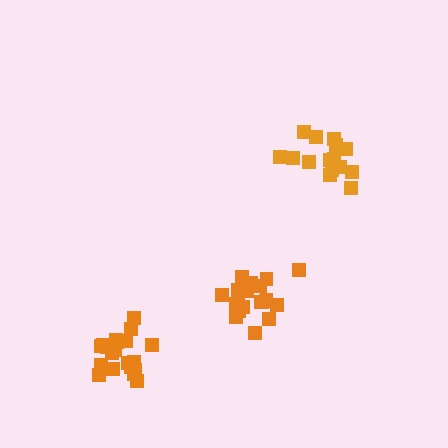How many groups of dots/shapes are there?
There are 3 groups.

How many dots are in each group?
Group 1: 20 dots, Group 2: 15 dots, Group 3: 21 dots (56 total).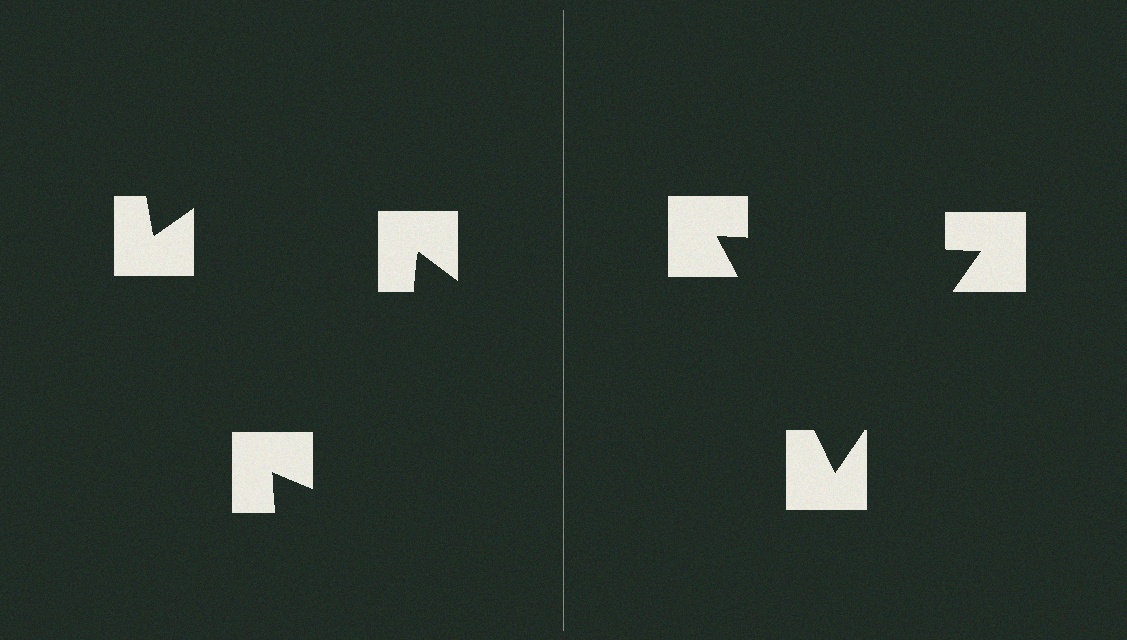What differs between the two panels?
The notched squares are positioned identically on both sides; only the wedge orientations differ. On the right they align to a triangle; on the left they are misaligned.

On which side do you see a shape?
An illusory triangle appears on the right side. On the left side the wedge cuts are rotated, so no coherent shape forms.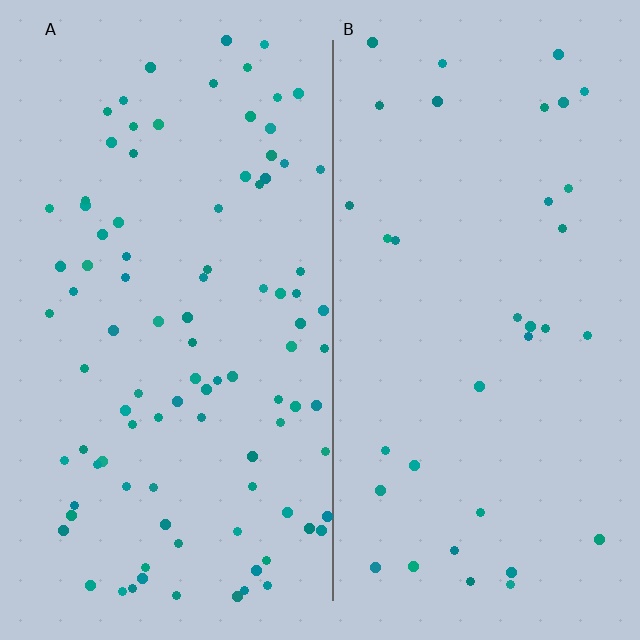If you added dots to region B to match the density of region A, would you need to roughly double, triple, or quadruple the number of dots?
Approximately triple.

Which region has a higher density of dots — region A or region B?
A (the left).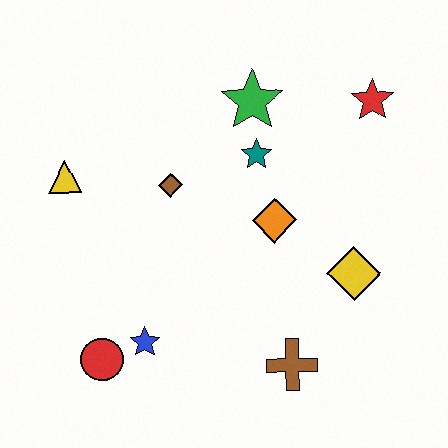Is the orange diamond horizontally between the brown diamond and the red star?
Yes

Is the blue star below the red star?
Yes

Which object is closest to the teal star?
The green star is closest to the teal star.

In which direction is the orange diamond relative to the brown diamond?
The orange diamond is to the right of the brown diamond.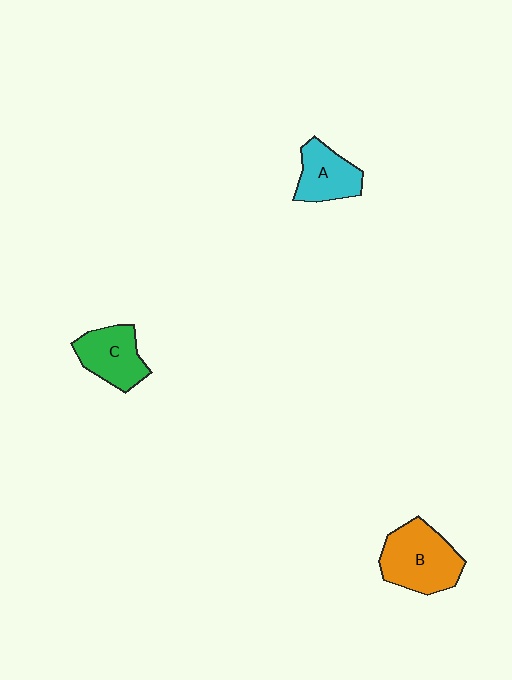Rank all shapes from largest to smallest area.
From largest to smallest: B (orange), C (green), A (cyan).